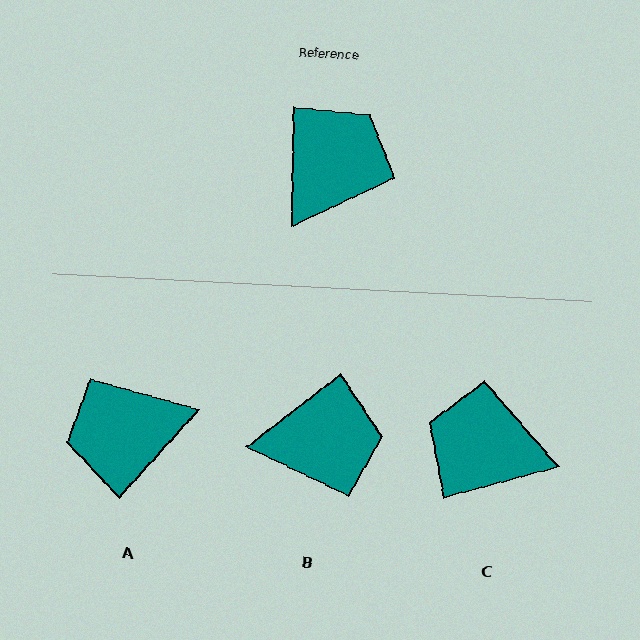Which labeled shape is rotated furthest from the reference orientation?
A, about 139 degrees away.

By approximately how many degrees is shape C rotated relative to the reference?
Approximately 106 degrees counter-clockwise.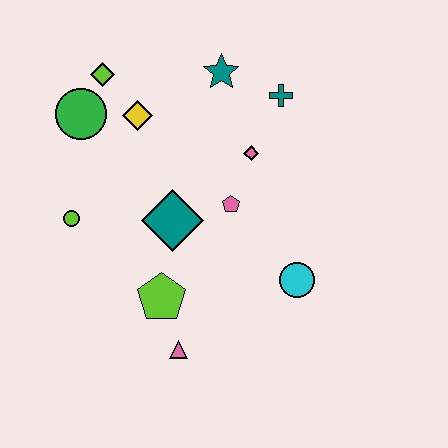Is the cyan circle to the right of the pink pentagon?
Yes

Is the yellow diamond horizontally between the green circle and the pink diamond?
Yes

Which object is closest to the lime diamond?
The green circle is closest to the lime diamond.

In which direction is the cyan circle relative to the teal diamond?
The cyan circle is to the right of the teal diamond.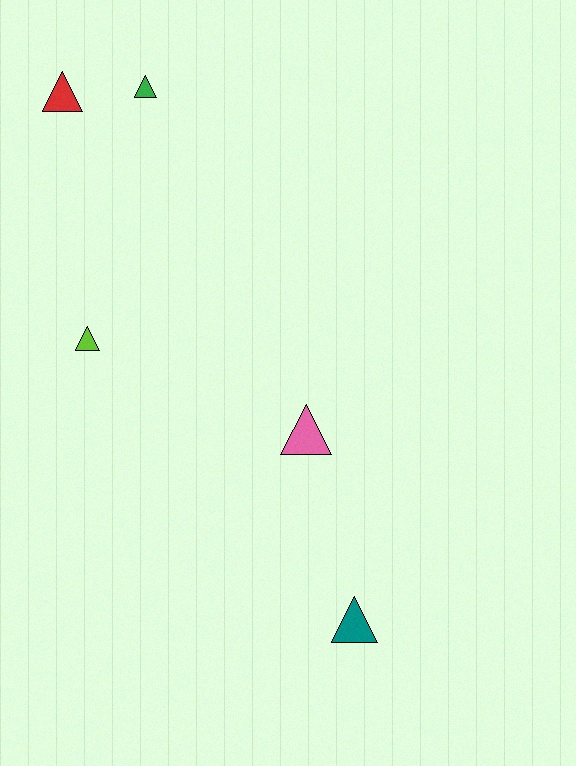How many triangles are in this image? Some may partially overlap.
There are 5 triangles.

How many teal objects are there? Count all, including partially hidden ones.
There is 1 teal object.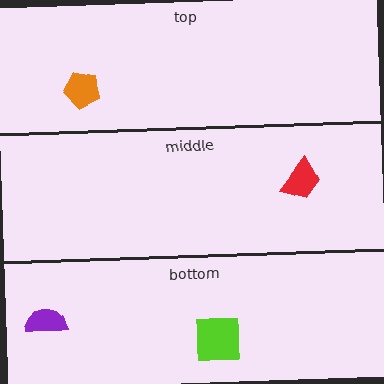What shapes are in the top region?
The orange pentagon.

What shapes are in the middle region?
The red trapezoid.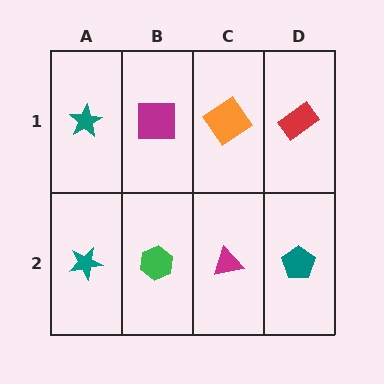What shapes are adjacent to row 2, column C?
An orange diamond (row 1, column C), a green hexagon (row 2, column B), a teal pentagon (row 2, column D).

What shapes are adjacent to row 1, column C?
A magenta triangle (row 2, column C), a magenta square (row 1, column B), a red rectangle (row 1, column D).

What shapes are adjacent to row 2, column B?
A magenta square (row 1, column B), a teal star (row 2, column A), a magenta triangle (row 2, column C).